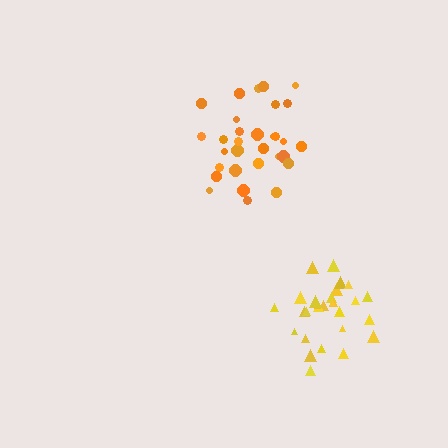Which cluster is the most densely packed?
Yellow.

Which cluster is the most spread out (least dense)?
Orange.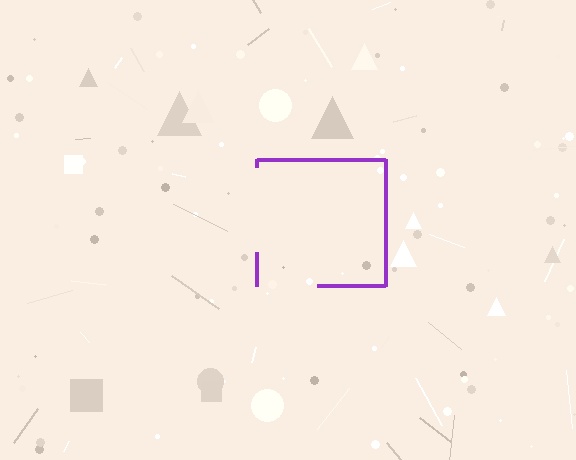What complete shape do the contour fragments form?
The contour fragments form a square.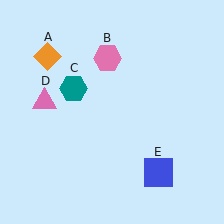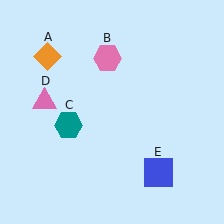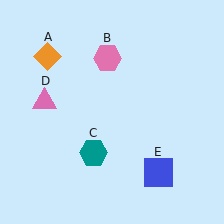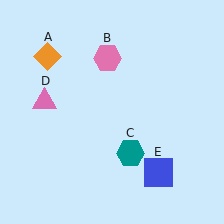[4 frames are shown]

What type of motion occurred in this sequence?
The teal hexagon (object C) rotated counterclockwise around the center of the scene.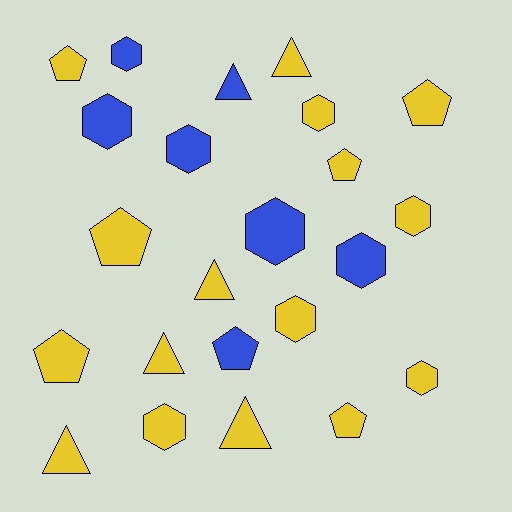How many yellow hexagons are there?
There are 5 yellow hexagons.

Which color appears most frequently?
Yellow, with 16 objects.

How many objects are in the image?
There are 23 objects.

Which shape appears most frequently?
Hexagon, with 10 objects.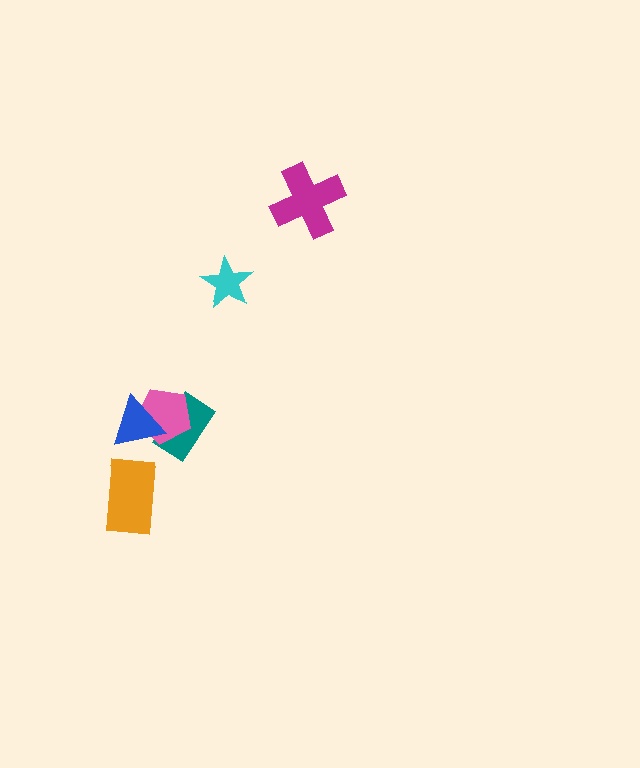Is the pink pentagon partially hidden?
Yes, it is partially covered by another shape.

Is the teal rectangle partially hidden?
Yes, it is partially covered by another shape.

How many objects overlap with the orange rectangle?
0 objects overlap with the orange rectangle.